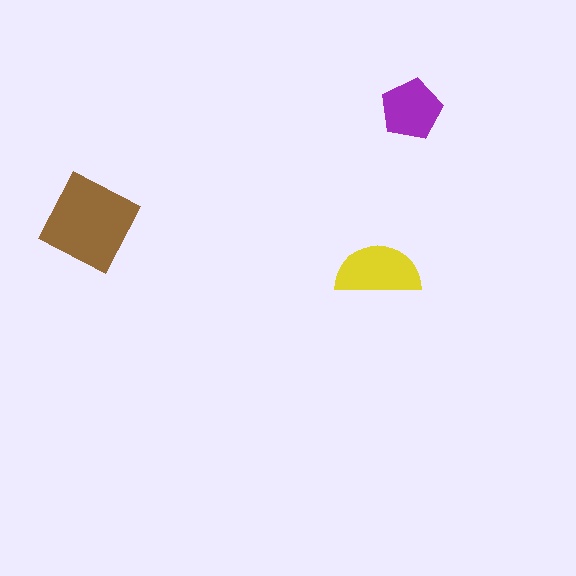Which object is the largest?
The brown diamond.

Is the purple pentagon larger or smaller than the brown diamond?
Smaller.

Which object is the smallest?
The purple pentagon.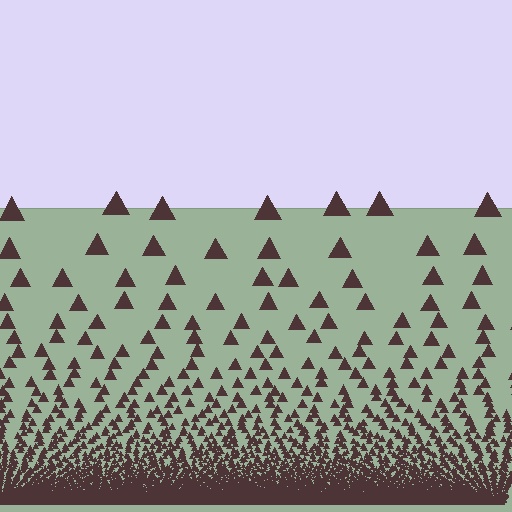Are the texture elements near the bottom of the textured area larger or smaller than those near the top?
Smaller. The gradient is inverted — elements near the bottom are smaller and denser.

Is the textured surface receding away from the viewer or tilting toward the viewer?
The surface appears to tilt toward the viewer. Texture elements get larger and sparser toward the top.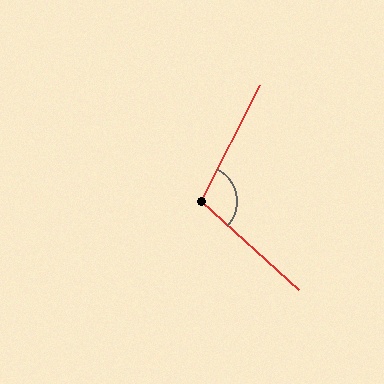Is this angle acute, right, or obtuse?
It is obtuse.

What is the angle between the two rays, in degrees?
Approximately 106 degrees.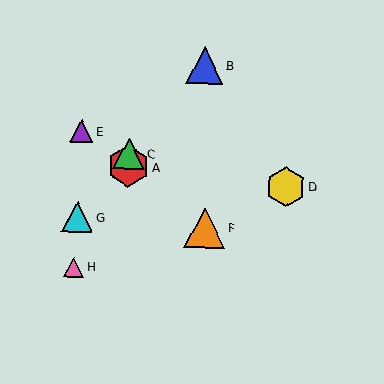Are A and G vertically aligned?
No, A is at x≈128 and G is at x≈77.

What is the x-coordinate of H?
Object H is at x≈74.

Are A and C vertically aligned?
Yes, both are at x≈128.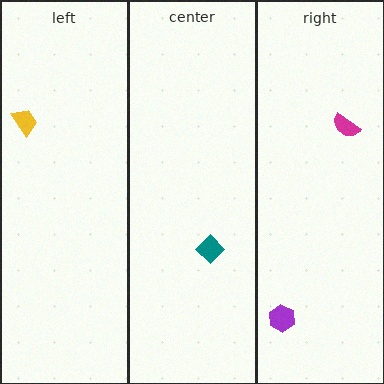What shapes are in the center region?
The teal diamond.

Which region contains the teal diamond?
The center region.